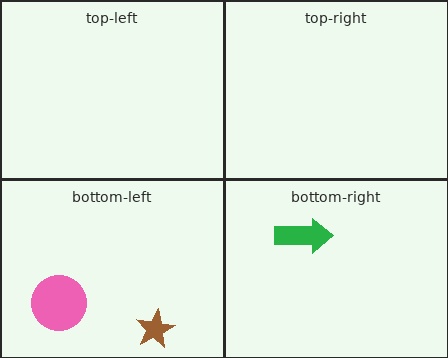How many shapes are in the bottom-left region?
2.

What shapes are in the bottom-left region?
The pink circle, the brown star.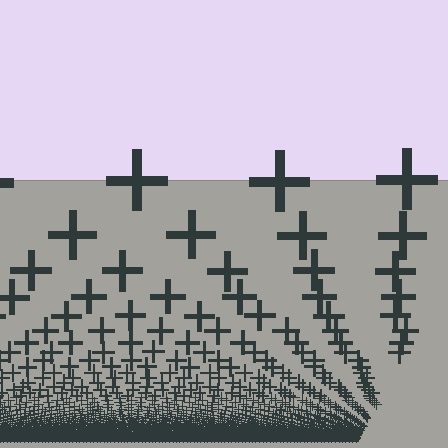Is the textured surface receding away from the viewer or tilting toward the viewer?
The surface appears to tilt toward the viewer. Texture elements get larger and sparser toward the top.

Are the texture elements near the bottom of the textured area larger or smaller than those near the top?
Smaller. The gradient is inverted — elements near the bottom are smaller and denser.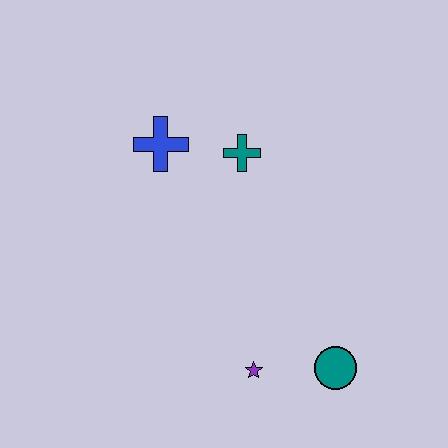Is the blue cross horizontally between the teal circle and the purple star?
No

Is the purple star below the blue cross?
Yes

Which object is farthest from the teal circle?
The blue cross is farthest from the teal circle.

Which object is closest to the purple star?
The teal circle is closest to the purple star.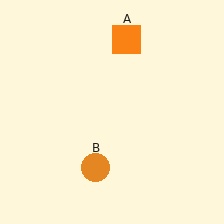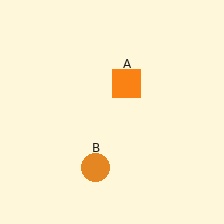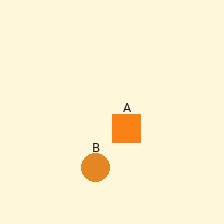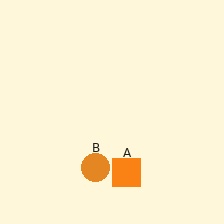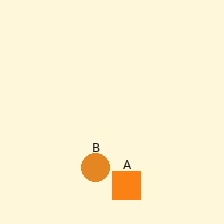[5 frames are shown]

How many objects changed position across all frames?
1 object changed position: orange square (object A).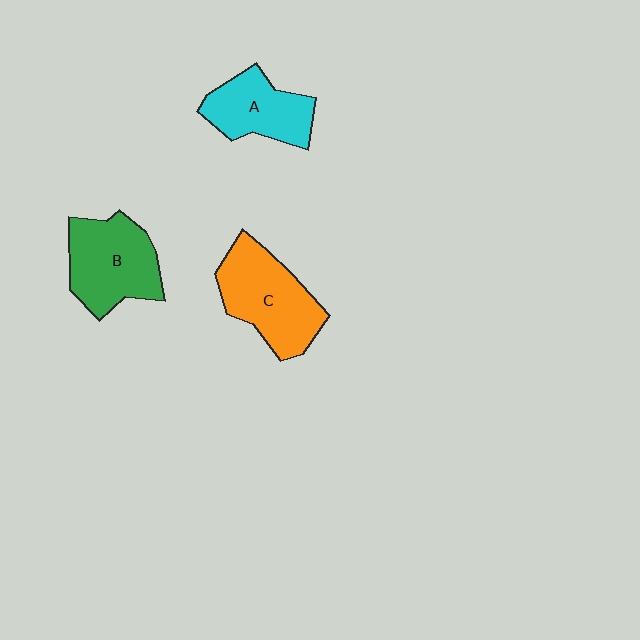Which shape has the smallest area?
Shape A (cyan).